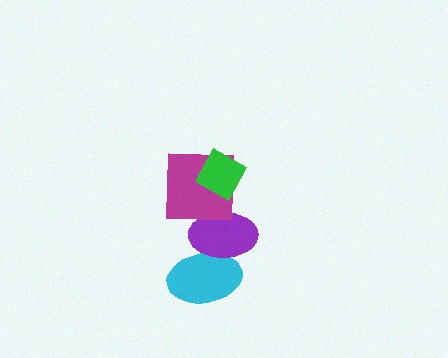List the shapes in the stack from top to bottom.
From top to bottom: the green diamond, the magenta square, the purple ellipse, the cyan ellipse.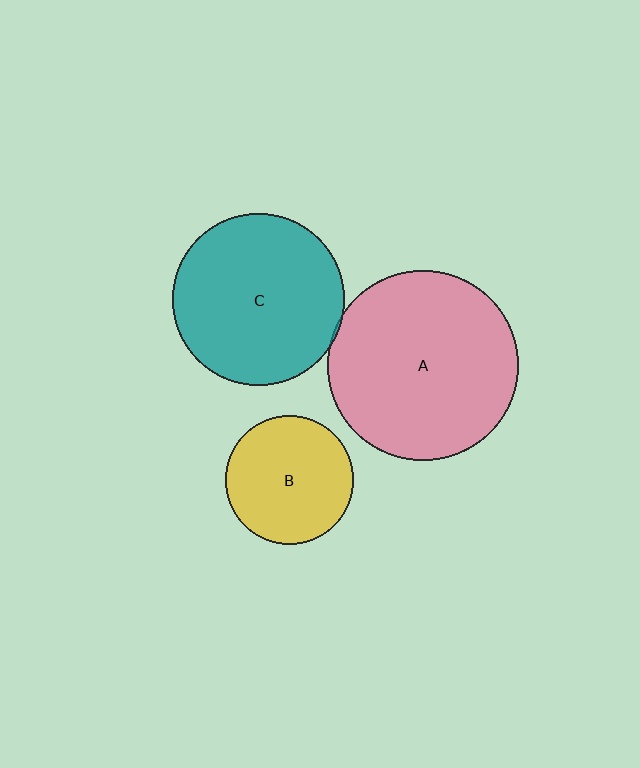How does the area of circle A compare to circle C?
Approximately 1.2 times.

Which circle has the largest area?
Circle A (pink).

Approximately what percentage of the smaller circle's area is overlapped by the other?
Approximately 5%.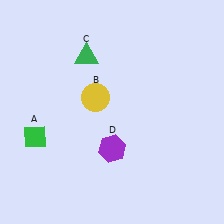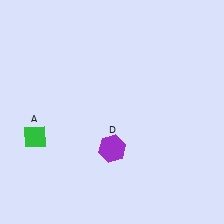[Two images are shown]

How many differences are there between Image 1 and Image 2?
There are 2 differences between the two images.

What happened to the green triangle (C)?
The green triangle (C) was removed in Image 2. It was in the top-left area of Image 1.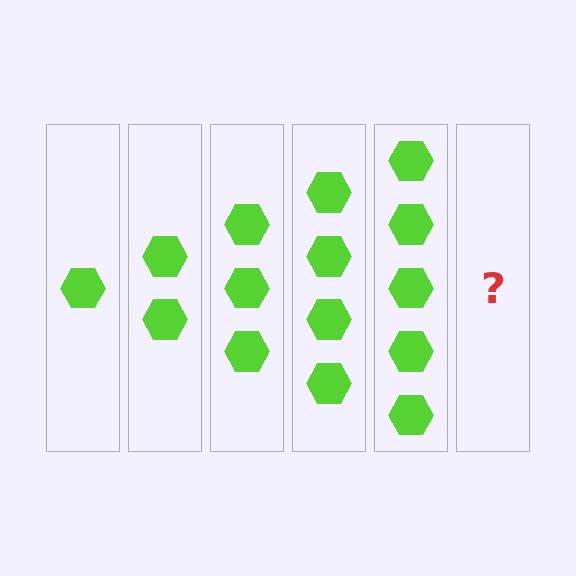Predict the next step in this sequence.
The next step is 6 hexagons.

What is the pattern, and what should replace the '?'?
The pattern is that each step adds one more hexagon. The '?' should be 6 hexagons.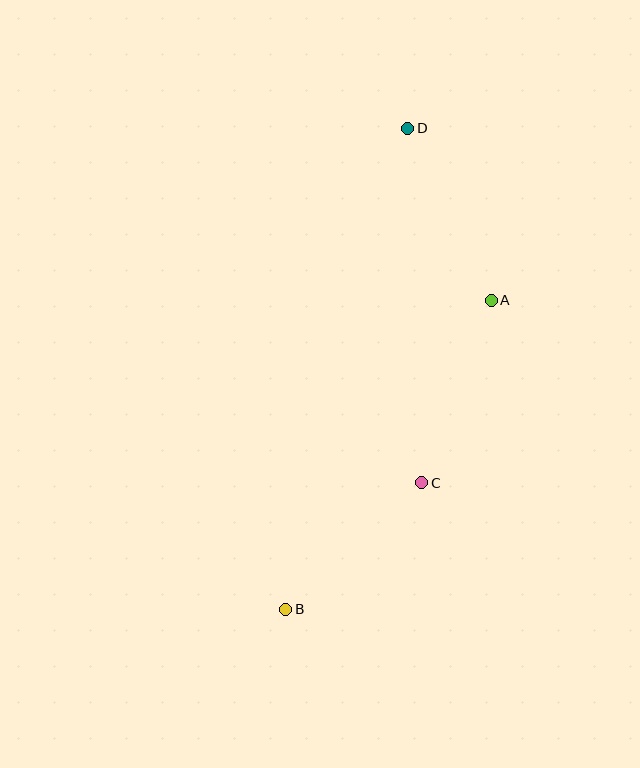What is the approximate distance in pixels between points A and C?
The distance between A and C is approximately 196 pixels.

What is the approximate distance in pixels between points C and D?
The distance between C and D is approximately 355 pixels.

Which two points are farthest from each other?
Points B and D are farthest from each other.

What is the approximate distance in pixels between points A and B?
The distance between A and B is approximately 371 pixels.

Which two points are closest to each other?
Points B and C are closest to each other.